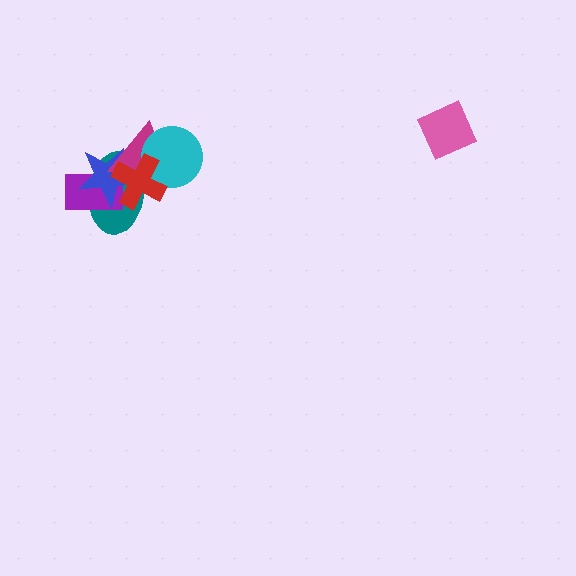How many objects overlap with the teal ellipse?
4 objects overlap with the teal ellipse.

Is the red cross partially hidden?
No, no other shape covers it.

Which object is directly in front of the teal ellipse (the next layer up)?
The purple rectangle is directly in front of the teal ellipse.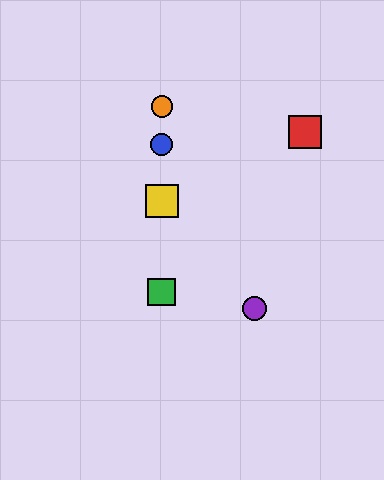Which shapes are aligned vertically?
The blue circle, the green square, the yellow square, the orange circle are aligned vertically.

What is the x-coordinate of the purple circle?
The purple circle is at x≈255.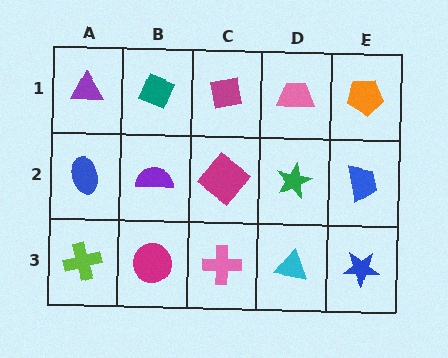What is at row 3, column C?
A pink cross.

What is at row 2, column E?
A blue trapezoid.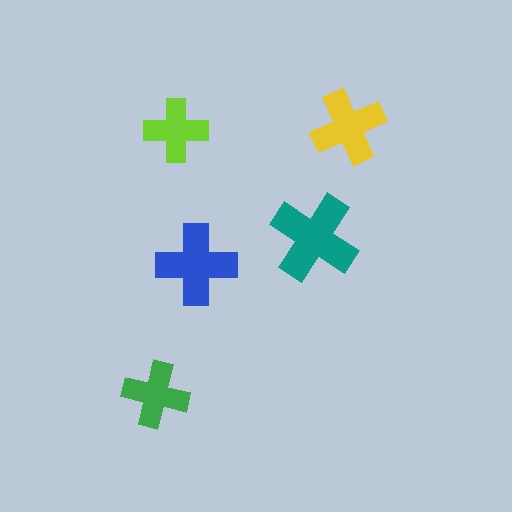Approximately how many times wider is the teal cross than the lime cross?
About 1.5 times wider.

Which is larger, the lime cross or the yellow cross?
The yellow one.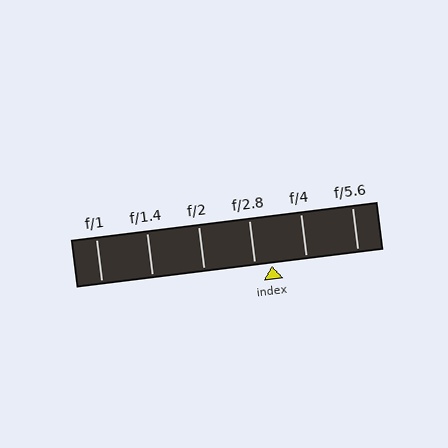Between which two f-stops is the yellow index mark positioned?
The index mark is between f/2.8 and f/4.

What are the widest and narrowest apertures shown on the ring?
The widest aperture shown is f/1 and the narrowest is f/5.6.